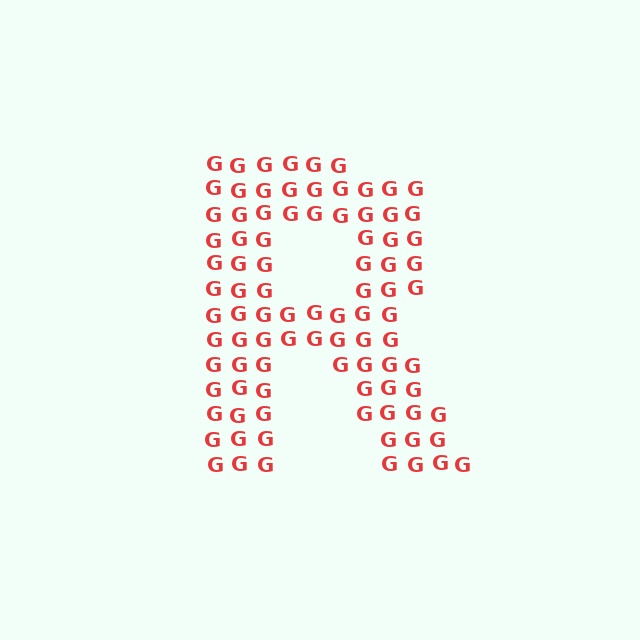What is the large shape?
The large shape is the letter R.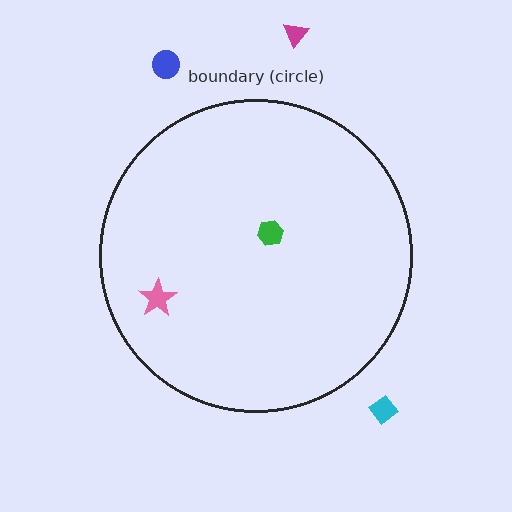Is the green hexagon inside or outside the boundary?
Inside.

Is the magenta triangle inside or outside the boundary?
Outside.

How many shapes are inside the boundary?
2 inside, 3 outside.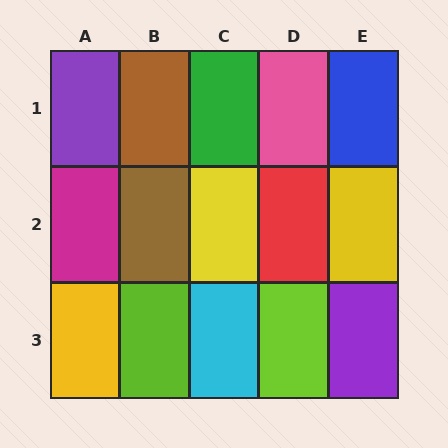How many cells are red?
1 cell is red.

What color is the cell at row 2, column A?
Magenta.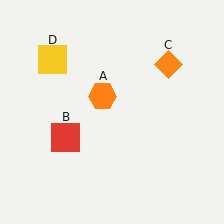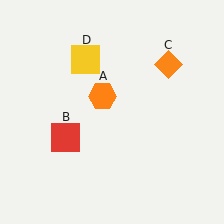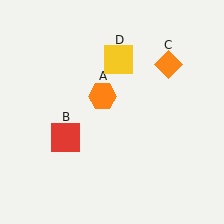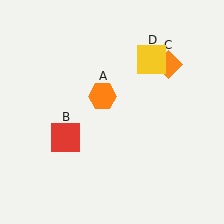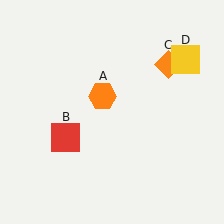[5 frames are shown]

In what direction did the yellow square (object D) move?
The yellow square (object D) moved right.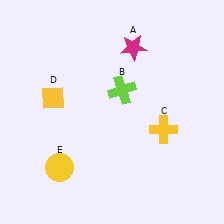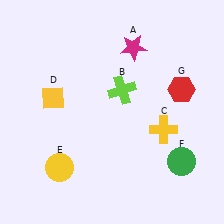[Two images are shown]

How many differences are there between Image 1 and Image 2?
There are 2 differences between the two images.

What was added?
A green circle (F), a red hexagon (G) were added in Image 2.